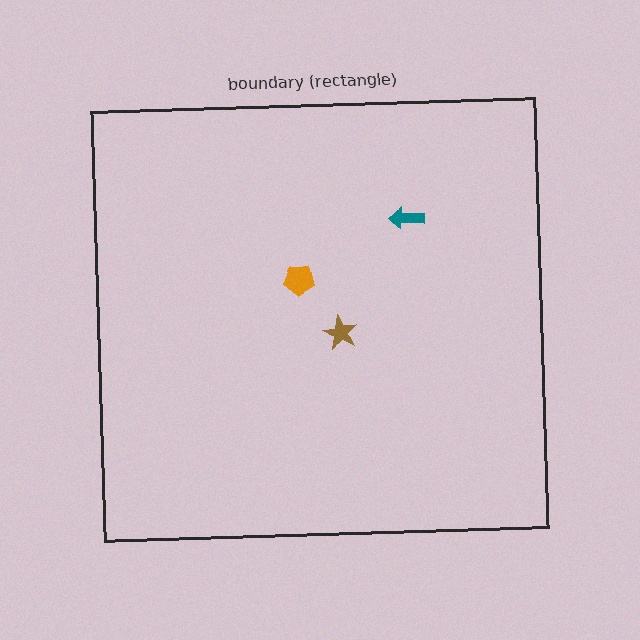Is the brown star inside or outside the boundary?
Inside.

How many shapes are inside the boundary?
3 inside, 0 outside.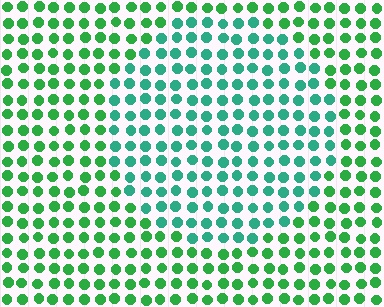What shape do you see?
I see a circle.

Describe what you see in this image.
The image is filled with small green elements in a uniform arrangement. A circle-shaped region is visible where the elements are tinted to a slightly different hue, forming a subtle color boundary.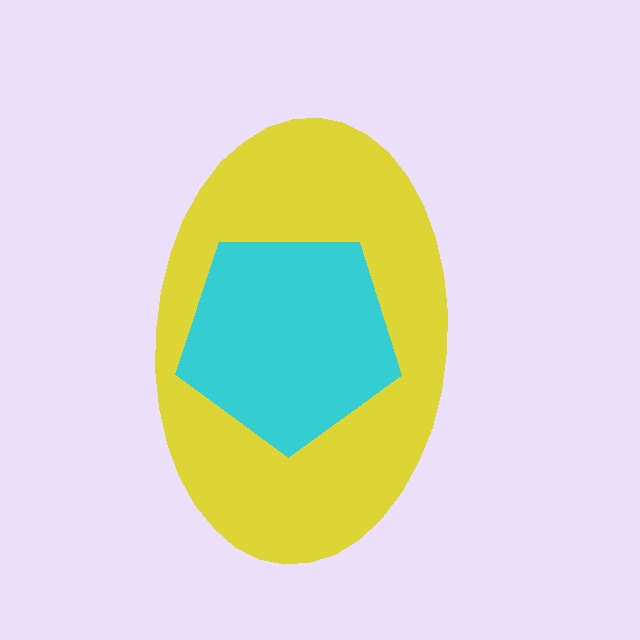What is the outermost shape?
The yellow ellipse.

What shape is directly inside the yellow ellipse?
The cyan pentagon.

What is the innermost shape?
The cyan pentagon.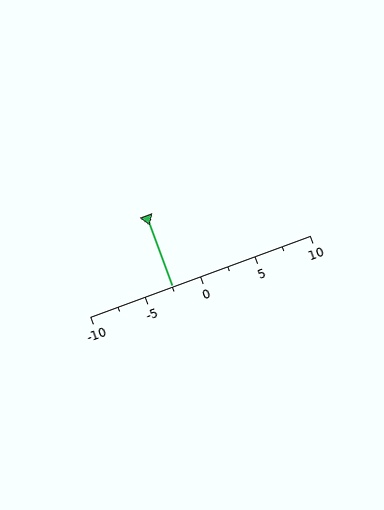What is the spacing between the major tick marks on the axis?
The major ticks are spaced 5 apart.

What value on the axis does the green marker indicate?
The marker indicates approximately -2.5.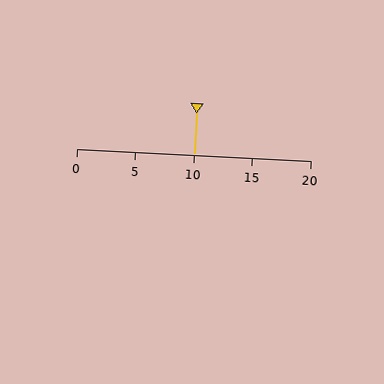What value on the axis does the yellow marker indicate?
The marker indicates approximately 10.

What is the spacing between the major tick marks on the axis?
The major ticks are spaced 5 apart.